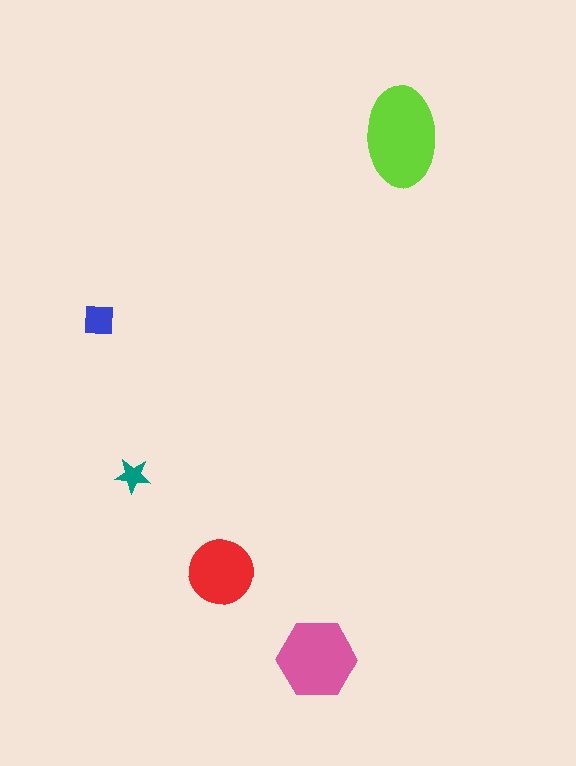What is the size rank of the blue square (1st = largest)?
4th.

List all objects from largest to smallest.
The lime ellipse, the pink hexagon, the red circle, the blue square, the teal star.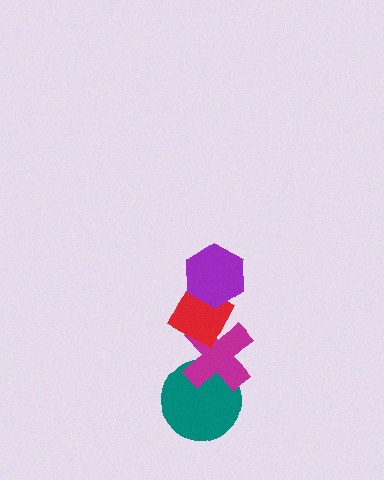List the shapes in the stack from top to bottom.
From top to bottom: the purple hexagon, the red diamond, the magenta cross, the teal circle.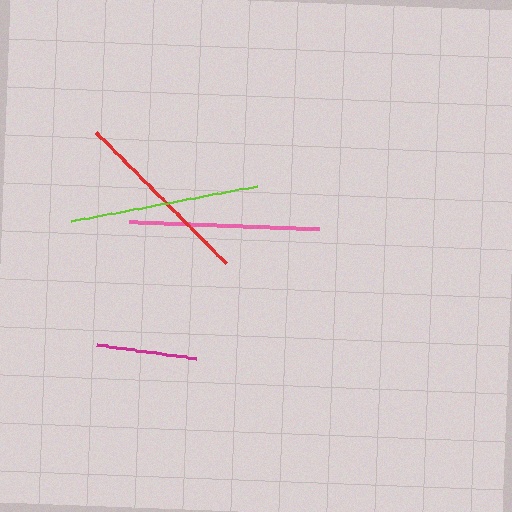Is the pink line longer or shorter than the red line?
The pink line is longer than the red line.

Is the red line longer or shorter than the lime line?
The lime line is longer than the red line.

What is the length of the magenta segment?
The magenta segment is approximately 101 pixels long.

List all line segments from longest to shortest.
From longest to shortest: pink, lime, red, magenta.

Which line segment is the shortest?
The magenta line is the shortest at approximately 101 pixels.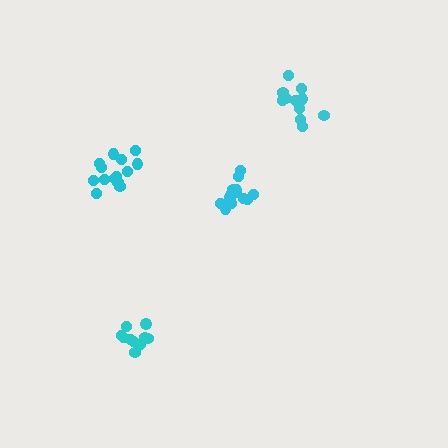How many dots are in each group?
Group 1: 13 dots, Group 2: 10 dots, Group 3: 15 dots, Group 4: 12 dots (50 total).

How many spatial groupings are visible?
There are 4 spatial groupings.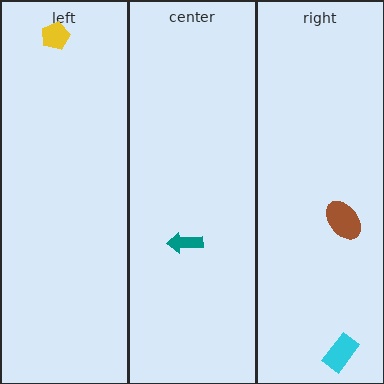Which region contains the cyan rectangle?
The right region.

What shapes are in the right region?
The brown ellipse, the cyan rectangle.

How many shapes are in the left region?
1.